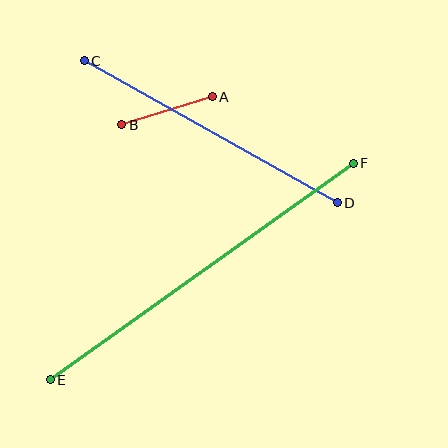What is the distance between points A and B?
The distance is approximately 95 pixels.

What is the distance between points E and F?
The distance is approximately 372 pixels.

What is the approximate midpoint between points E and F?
The midpoint is at approximately (202, 271) pixels.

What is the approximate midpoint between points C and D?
The midpoint is at approximately (211, 132) pixels.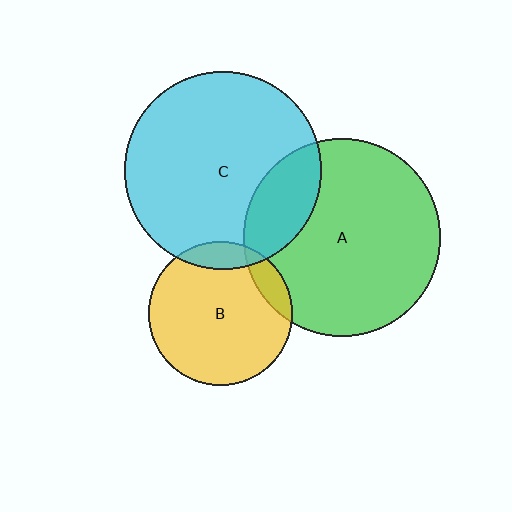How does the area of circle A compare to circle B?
Approximately 1.9 times.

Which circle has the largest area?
Circle A (green).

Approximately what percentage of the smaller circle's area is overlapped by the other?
Approximately 20%.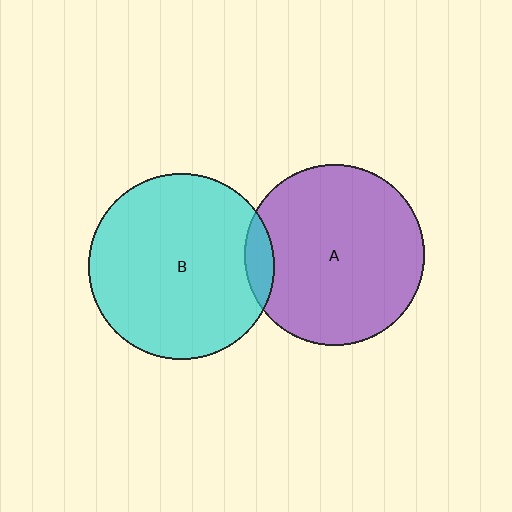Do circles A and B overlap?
Yes.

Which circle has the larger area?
Circle B (cyan).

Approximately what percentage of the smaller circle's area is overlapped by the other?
Approximately 10%.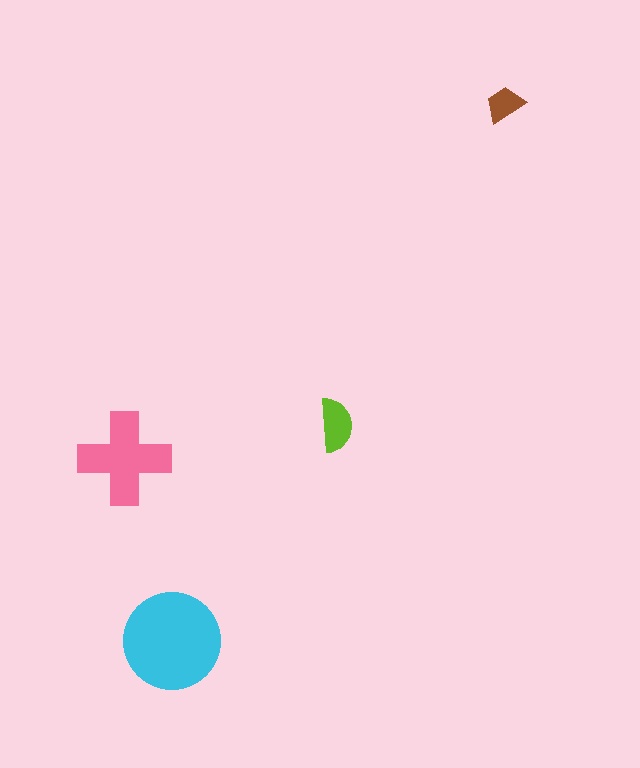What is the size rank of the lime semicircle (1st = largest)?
3rd.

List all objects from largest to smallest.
The cyan circle, the pink cross, the lime semicircle, the brown trapezoid.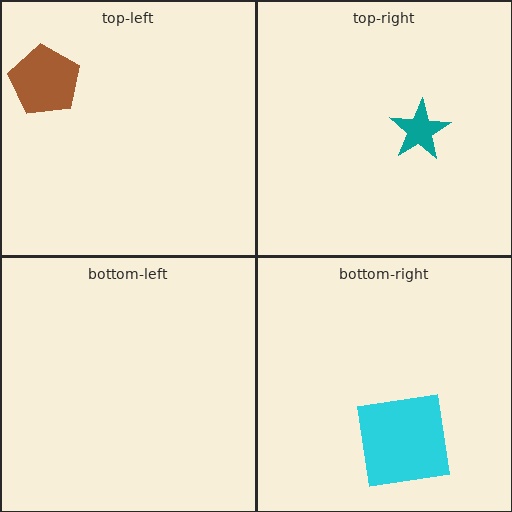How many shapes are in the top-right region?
1.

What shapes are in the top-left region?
The brown pentagon.